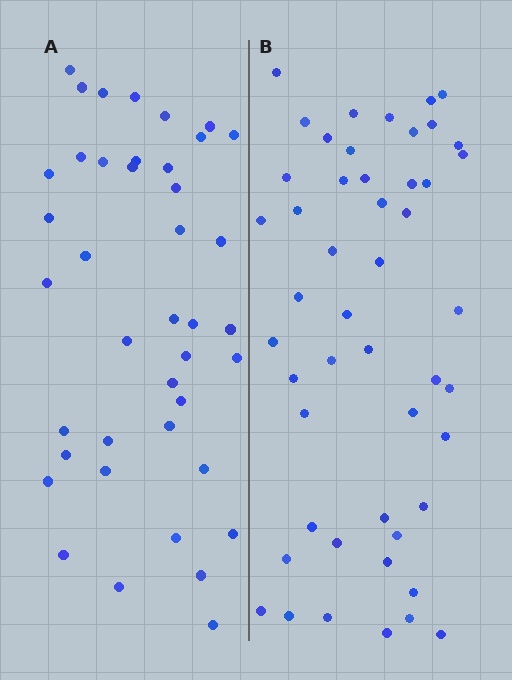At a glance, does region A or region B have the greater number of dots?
Region B (the right region) has more dots.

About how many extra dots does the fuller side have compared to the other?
Region B has roughly 8 or so more dots than region A.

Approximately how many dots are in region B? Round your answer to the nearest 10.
About 50 dots. (The exact count is 49, which rounds to 50.)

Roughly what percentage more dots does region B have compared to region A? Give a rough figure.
About 20% more.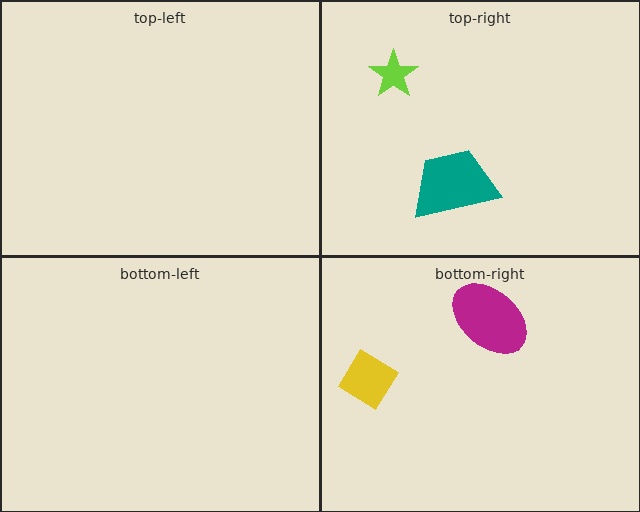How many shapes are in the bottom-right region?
2.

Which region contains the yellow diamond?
The bottom-right region.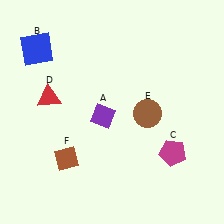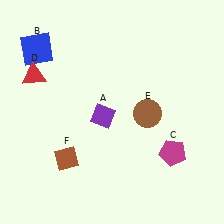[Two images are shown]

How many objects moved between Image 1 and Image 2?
1 object moved between the two images.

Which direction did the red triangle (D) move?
The red triangle (D) moved up.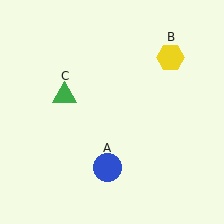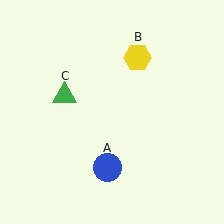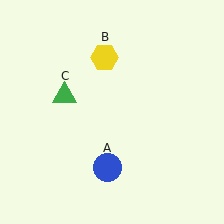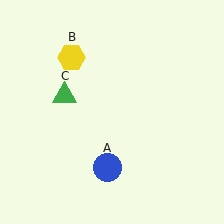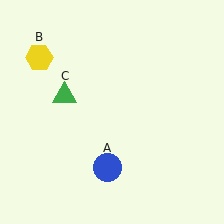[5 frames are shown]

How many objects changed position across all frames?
1 object changed position: yellow hexagon (object B).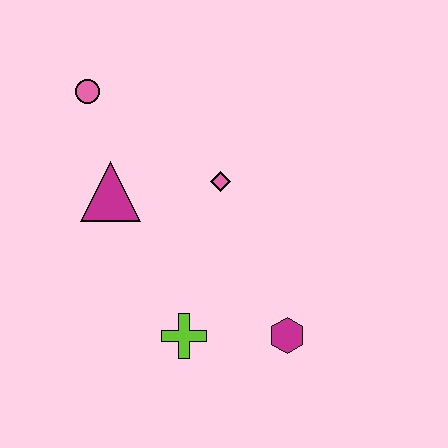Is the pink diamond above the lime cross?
Yes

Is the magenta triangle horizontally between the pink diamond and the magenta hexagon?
No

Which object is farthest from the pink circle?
The magenta hexagon is farthest from the pink circle.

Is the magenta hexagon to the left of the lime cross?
No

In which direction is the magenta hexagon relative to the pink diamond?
The magenta hexagon is below the pink diamond.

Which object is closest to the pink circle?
The magenta triangle is closest to the pink circle.